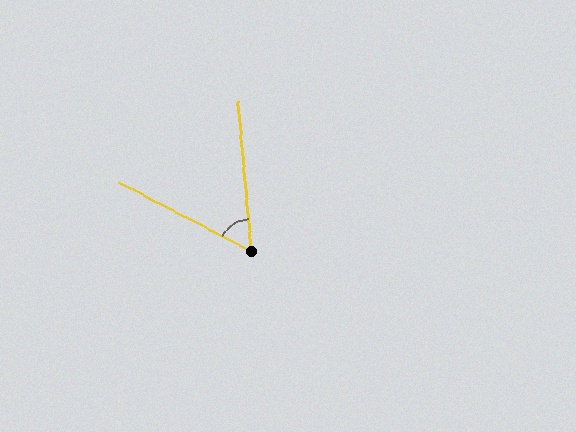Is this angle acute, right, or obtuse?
It is acute.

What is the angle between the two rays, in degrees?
Approximately 58 degrees.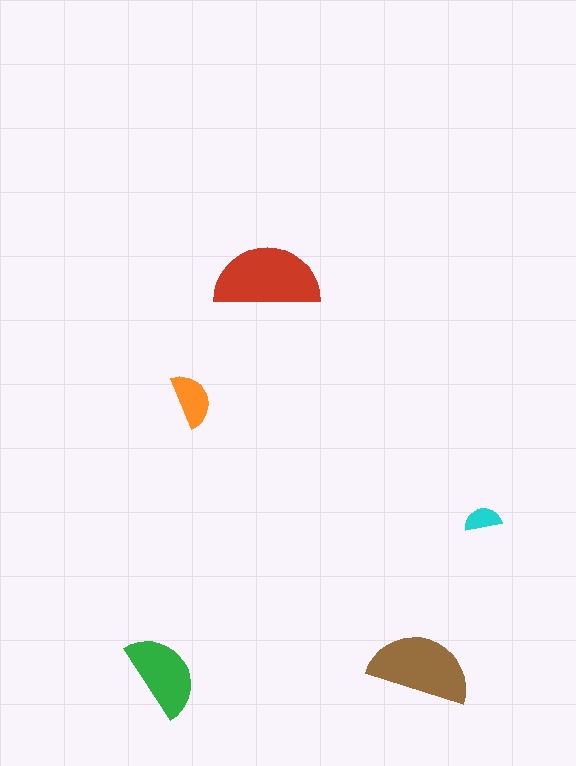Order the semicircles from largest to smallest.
the red one, the brown one, the green one, the orange one, the cyan one.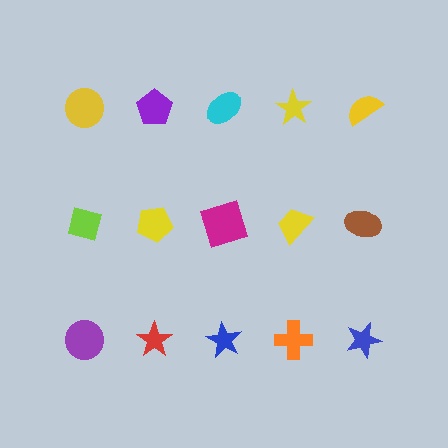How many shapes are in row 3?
5 shapes.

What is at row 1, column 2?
A purple pentagon.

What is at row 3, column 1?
A purple circle.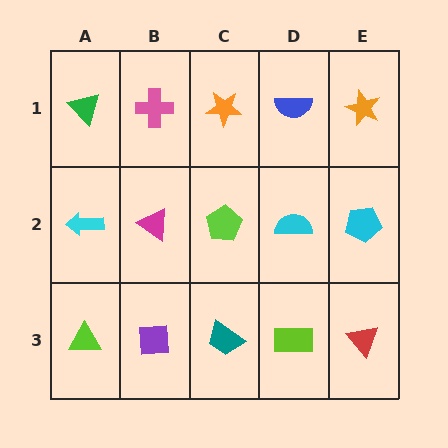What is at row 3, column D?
A lime rectangle.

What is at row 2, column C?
A lime pentagon.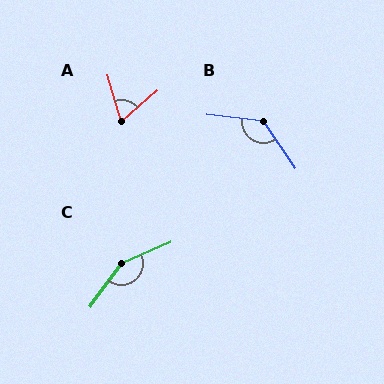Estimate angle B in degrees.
Approximately 131 degrees.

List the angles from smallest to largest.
A (65°), B (131°), C (150°).